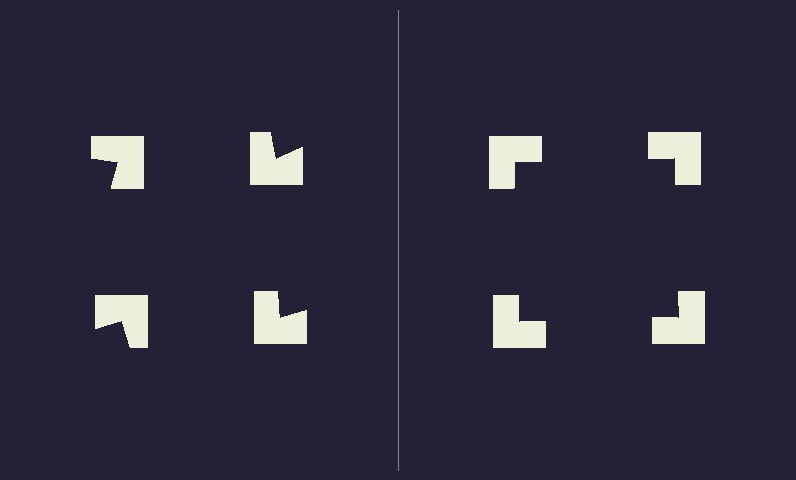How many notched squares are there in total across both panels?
8 — 4 on each side.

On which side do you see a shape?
An illusory square appears on the right side. On the left side the wedge cuts are rotated, so no coherent shape forms.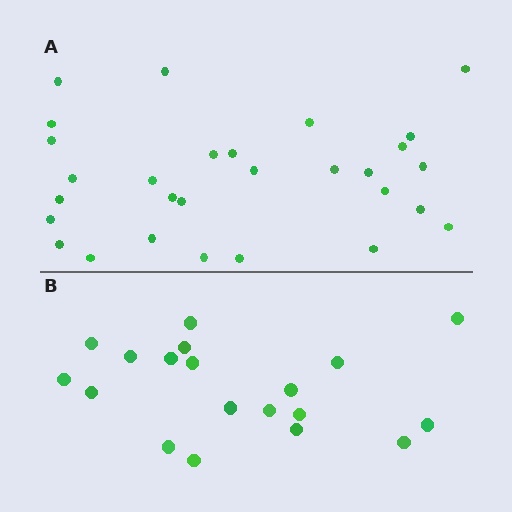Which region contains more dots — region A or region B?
Region A (the top region) has more dots.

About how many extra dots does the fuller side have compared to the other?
Region A has roughly 10 or so more dots than region B.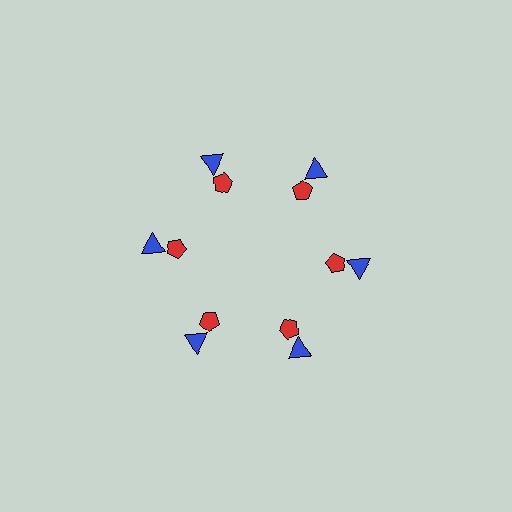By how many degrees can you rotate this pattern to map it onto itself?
The pattern maps onto itself every 60 degrees of rotation.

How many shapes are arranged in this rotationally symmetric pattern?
There are 12 shapes, arranged in 6 groups of 2.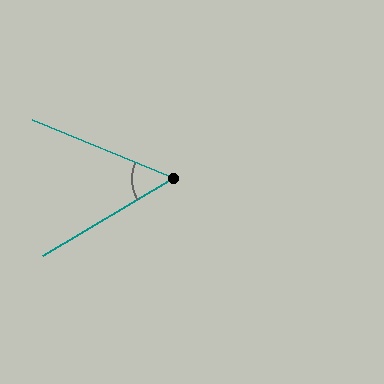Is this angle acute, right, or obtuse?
It is acute.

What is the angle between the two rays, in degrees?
Approximately 53 degrees.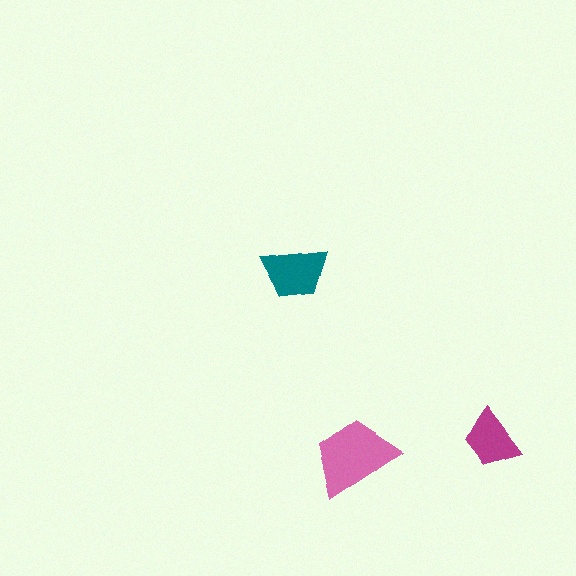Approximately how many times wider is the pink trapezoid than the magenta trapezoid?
About 1.5 times wider.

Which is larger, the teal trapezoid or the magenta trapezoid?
The teal one.